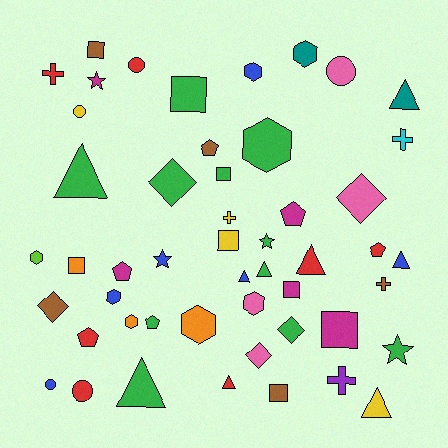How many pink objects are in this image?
There are 4 pink objects.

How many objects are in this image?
There are 50 objects.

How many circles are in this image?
There are 5 circles.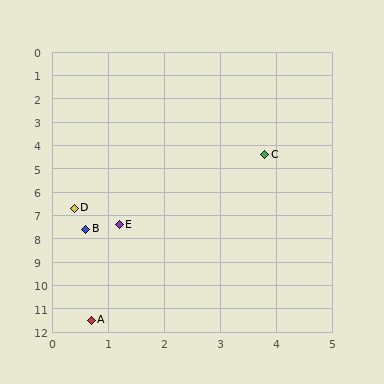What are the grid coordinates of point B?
Point B is at approximately (0.6, 7.6).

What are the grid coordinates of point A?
Point A is at approximately (0.7, 11.5).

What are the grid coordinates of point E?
Point E is at approximately (1.2, 7.4).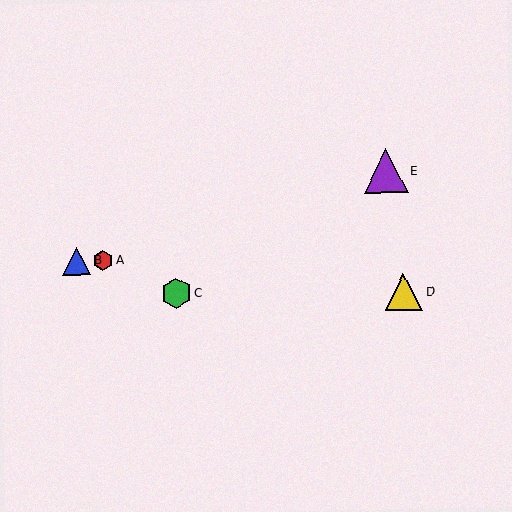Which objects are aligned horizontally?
Objects A, B are aligned horizontally.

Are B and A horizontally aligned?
Yes, both are at y≈261.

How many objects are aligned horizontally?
2 objects (A, B) are aligned horizontally.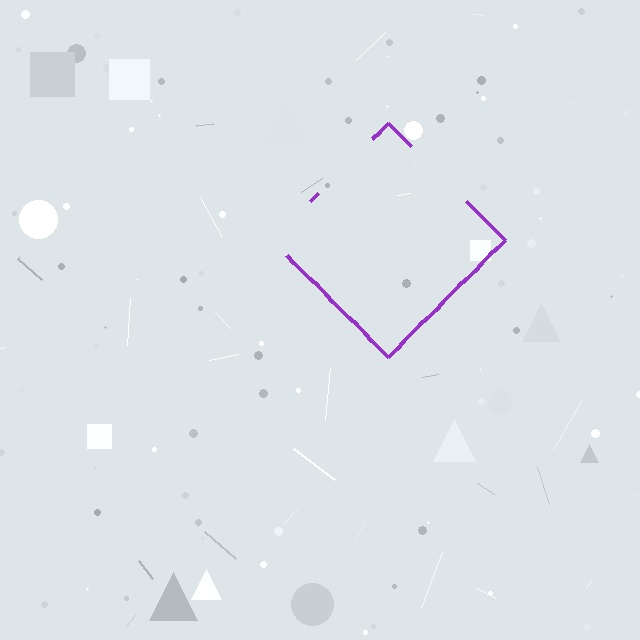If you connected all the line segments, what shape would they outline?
They would outline a diamond.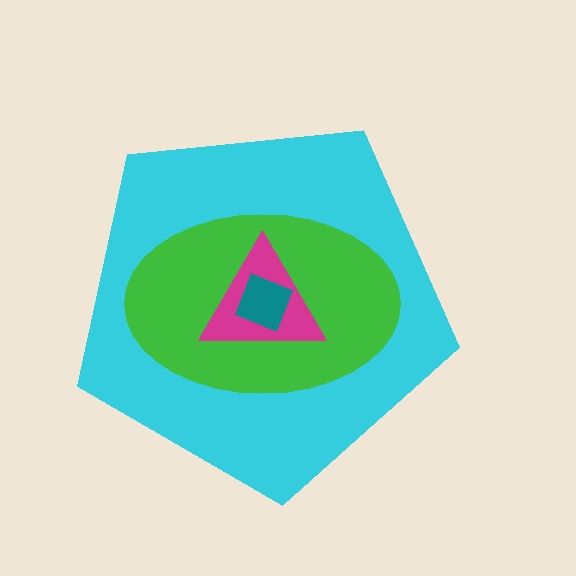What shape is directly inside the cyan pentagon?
The green ellipse.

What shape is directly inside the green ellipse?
The magenta triangle.